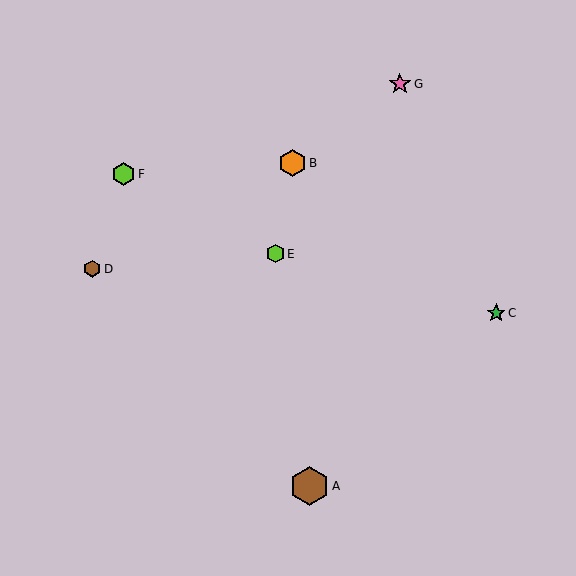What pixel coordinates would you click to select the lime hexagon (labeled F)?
Click at (123, 174) to select the lime hexagon F.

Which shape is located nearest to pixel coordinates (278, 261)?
The lime hexagon (labeled E) at (275, 254) is nearest to that location.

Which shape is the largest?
The brown hexagon (labeled A) is the largest.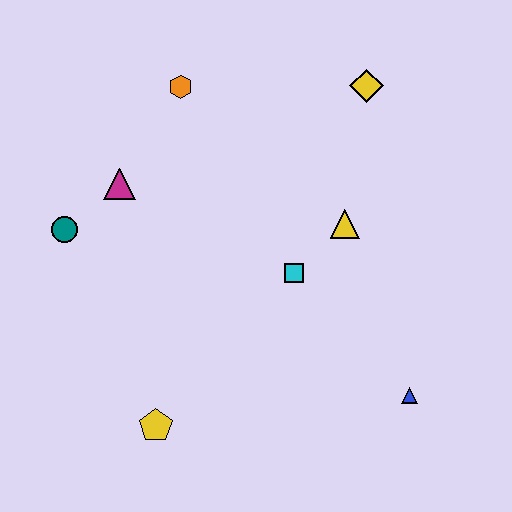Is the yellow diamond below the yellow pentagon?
No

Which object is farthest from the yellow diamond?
The yellow pentagon is farthest from the yellow diamond.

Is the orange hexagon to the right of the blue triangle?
No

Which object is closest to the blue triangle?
The cyan square is closest to the blue triangle.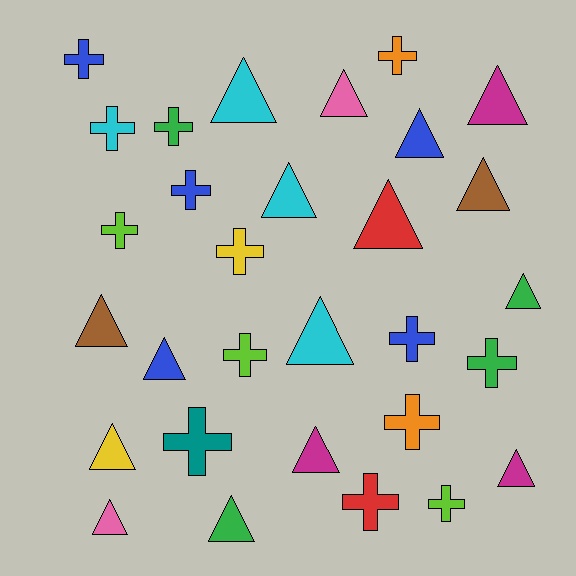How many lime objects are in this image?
There are 3 lime objects.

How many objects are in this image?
There are 30 objects.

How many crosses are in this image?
There are 14 crosses.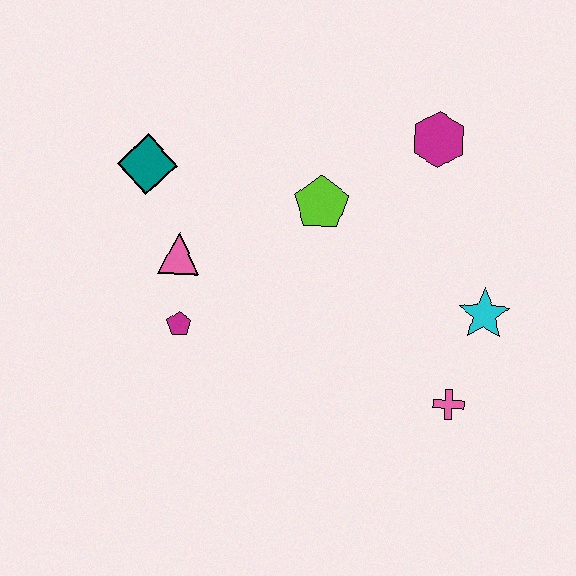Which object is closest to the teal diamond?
The pink triangle is closest to the teal diamond.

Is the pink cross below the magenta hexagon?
Yes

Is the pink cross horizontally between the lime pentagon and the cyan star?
Yes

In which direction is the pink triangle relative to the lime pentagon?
The pink triangle is to the left of the lime pentagon.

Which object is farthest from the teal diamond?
The pink cross is farthest from the teal diamond.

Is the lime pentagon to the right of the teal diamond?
Yes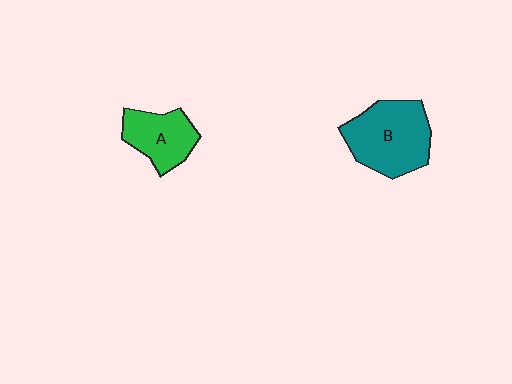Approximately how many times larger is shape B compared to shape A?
Approximately 1.6 times.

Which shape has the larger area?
Shape B (teal).